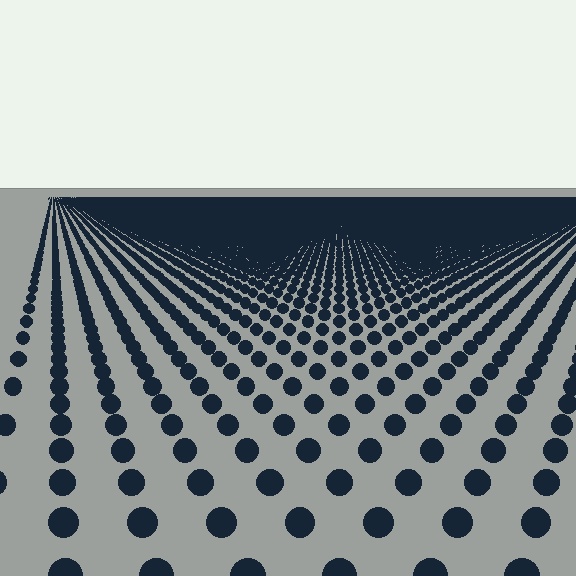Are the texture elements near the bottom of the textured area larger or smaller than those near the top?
Larger. Near the bottom, elements are closer to the viewer and appear at a bigger on-screen size.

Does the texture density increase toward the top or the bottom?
Density increases toward the top.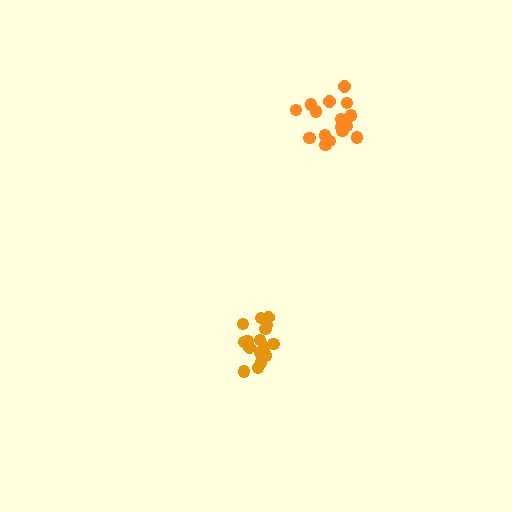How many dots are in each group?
Group 1: 16 dots, Group 2: 16 dots (32 total).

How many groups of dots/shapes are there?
There are 2 groups.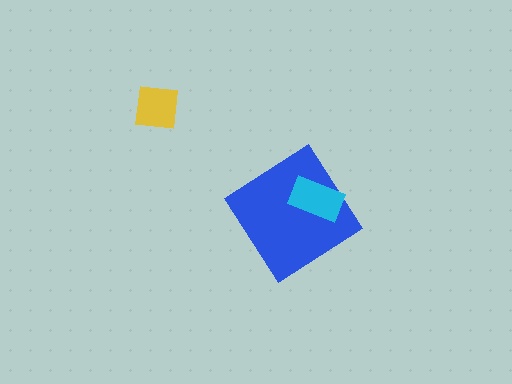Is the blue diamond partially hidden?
Yes, it is partially covered by another shape.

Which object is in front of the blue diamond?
The cyan rectangle is in front of the blue diamond.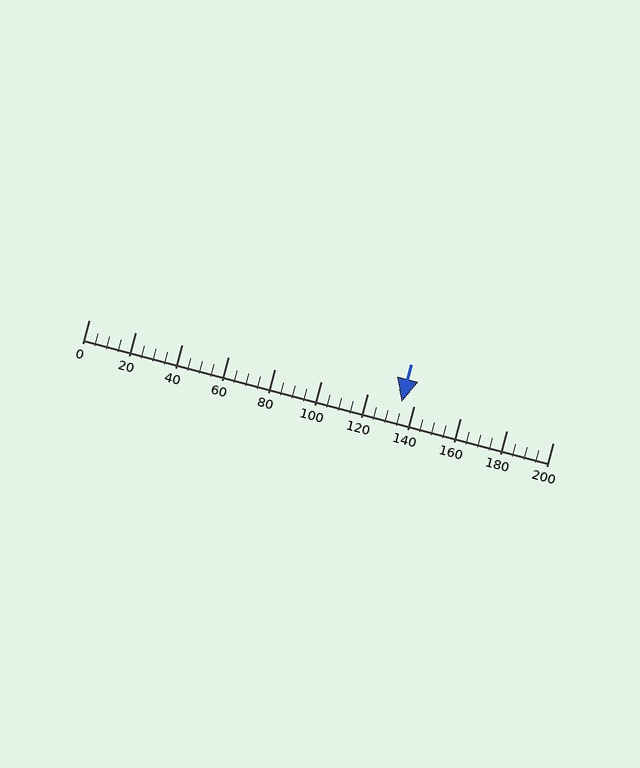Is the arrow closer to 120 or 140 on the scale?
The arrow is closer to 140.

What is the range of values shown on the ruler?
The ruler shows values from 0 to 200.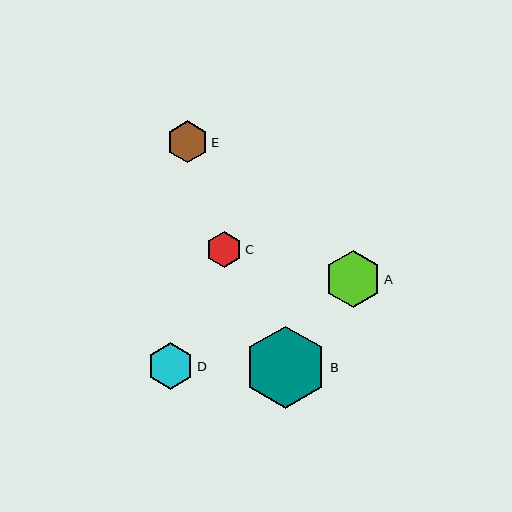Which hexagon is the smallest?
Hexagon C is the smallest with a size of approximately 36 pixels.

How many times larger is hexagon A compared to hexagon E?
Hexagon A is approximately 1.3 times the size of hexagon E.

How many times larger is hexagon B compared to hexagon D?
Hexagon B is approximately 1.8 times the size of hexagon D.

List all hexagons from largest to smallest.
From largest to smallest: B, A, D, E, C.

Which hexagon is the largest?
Hexagon B is the largest with a size of approximately 82 pixels.